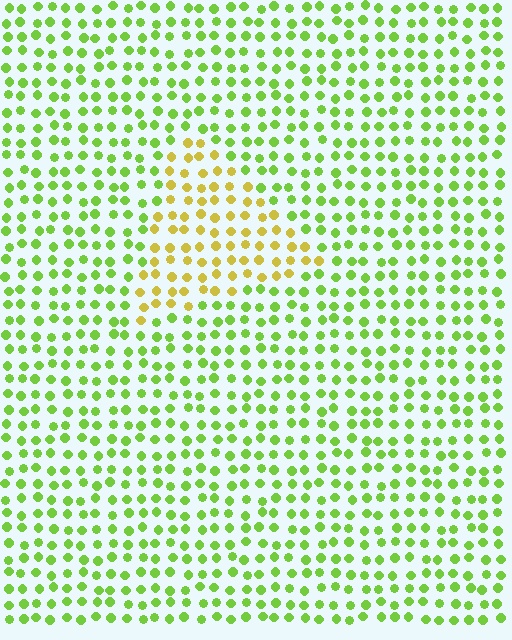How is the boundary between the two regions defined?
The boundary is defined purely by a slight shift in hue (about 44 degrees). Spacing, size, and orientation are identical on both sides.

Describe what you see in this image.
The image is filled with small lime elements in a uniform arrangement. A triangle-shaped region is visible where the elements are tinted to a slightly different hue, forming a subtle color boundary.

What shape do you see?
I see a triangle.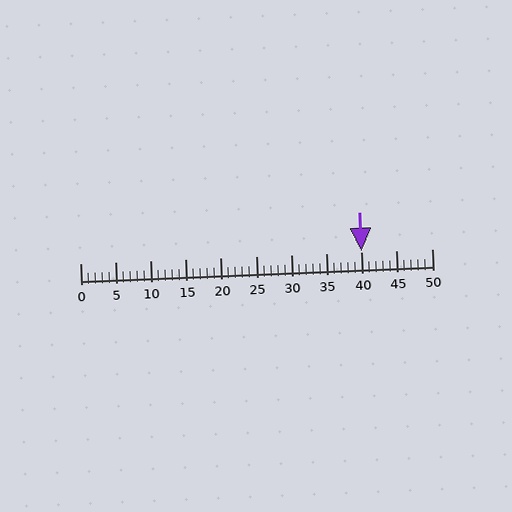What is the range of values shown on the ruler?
The ruler shows values from 0 to 50.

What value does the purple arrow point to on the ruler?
The purple arrow points to approximately 40.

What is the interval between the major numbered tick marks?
The major tick marks are spaced 5 units apart.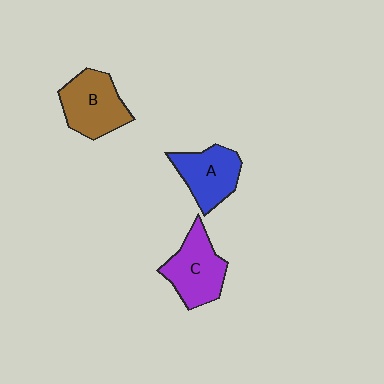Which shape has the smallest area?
Shape A (blue).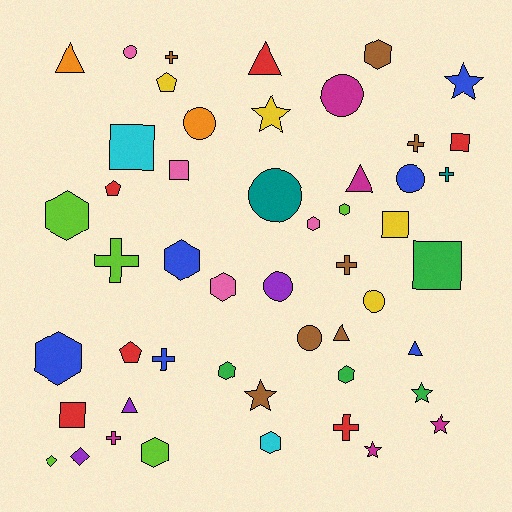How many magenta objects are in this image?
There are 5 magenta objects.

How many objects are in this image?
There are 50 objects.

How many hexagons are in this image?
There are 11 hexagons.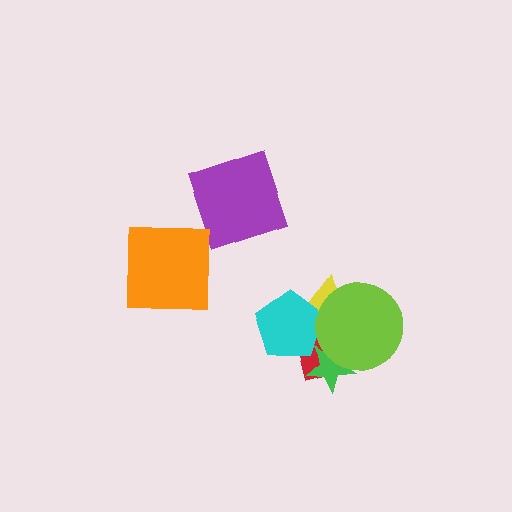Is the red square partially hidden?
Yes, it is partially covered by another shape.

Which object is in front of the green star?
The lime circle is in front of the green star.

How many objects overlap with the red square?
4 objects overlap with the red square.